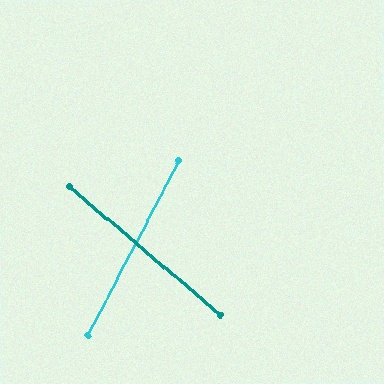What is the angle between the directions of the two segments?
Approximately 77 degrees.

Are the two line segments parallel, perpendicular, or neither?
Neither parallel nor perpendicular — they differ by about 77°.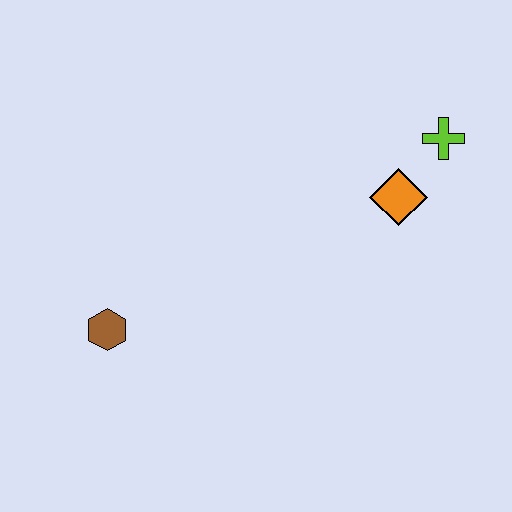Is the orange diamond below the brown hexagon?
No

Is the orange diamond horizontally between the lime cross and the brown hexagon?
Yes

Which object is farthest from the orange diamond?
The brown hexagon is farthest from the orange diamond.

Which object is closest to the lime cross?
The orange diamond is closest to the lime cross.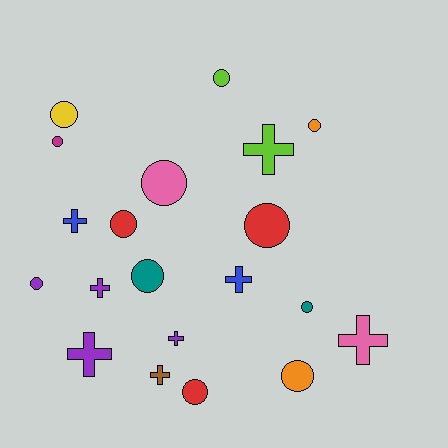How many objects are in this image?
There are 20 objects.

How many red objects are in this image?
There are 3 red objects.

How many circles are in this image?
There are 12 circles.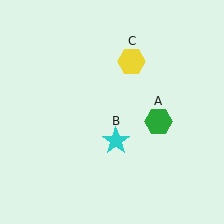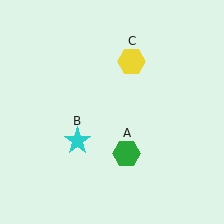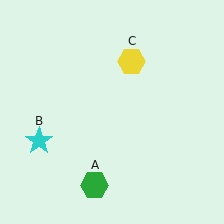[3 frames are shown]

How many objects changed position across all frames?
2 objects changed position: green hexagon (object A), cyan star (object B).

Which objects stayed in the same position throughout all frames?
Yellow hexagon (object C) remained stationary.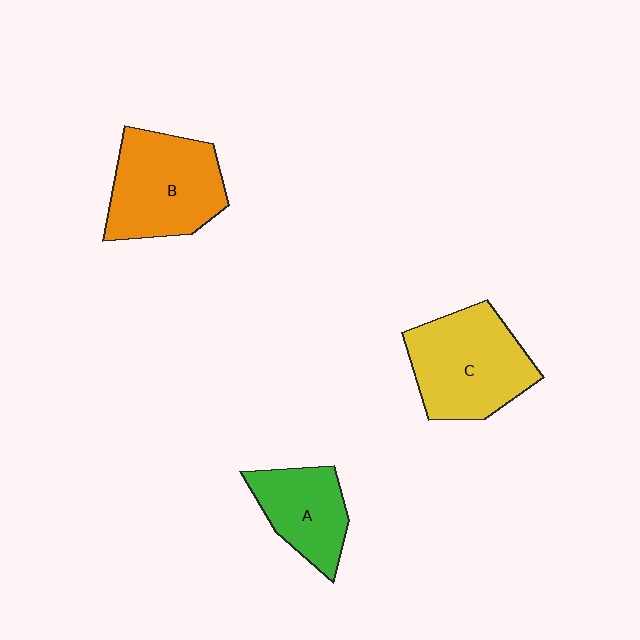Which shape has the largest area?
Shape C (yellow).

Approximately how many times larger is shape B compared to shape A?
Approximately 1.5 times.